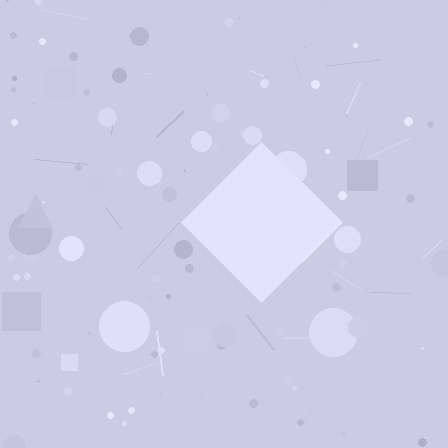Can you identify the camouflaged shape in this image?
The camouflaged shape is a diamond.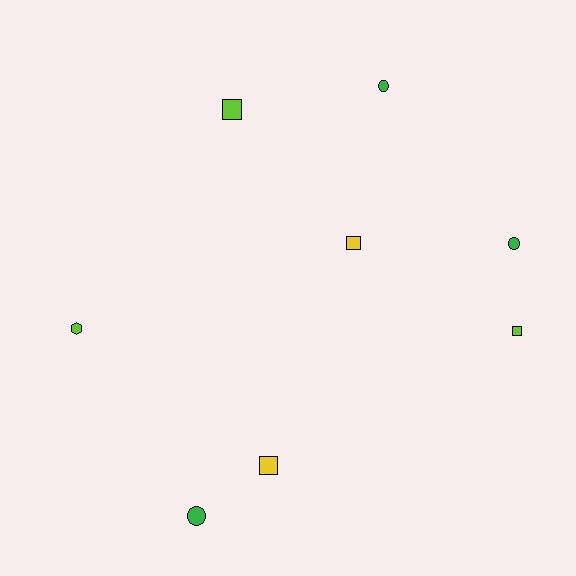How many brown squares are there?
There are no brown squares.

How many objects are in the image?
There are 8 objects.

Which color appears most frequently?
Green, with 3 objects.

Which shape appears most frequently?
Square, with 4 objects.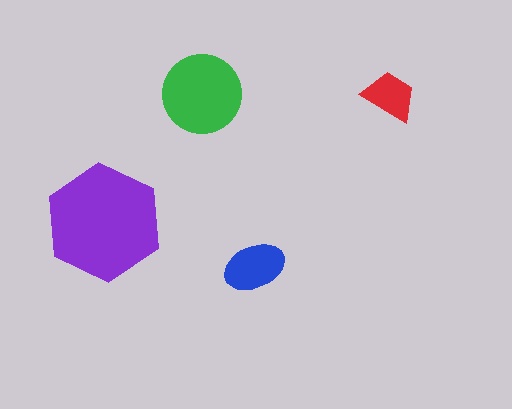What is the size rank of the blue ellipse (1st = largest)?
3rd.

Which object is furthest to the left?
The purple hexagon is leftmost.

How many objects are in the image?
There are 4 objects in the image.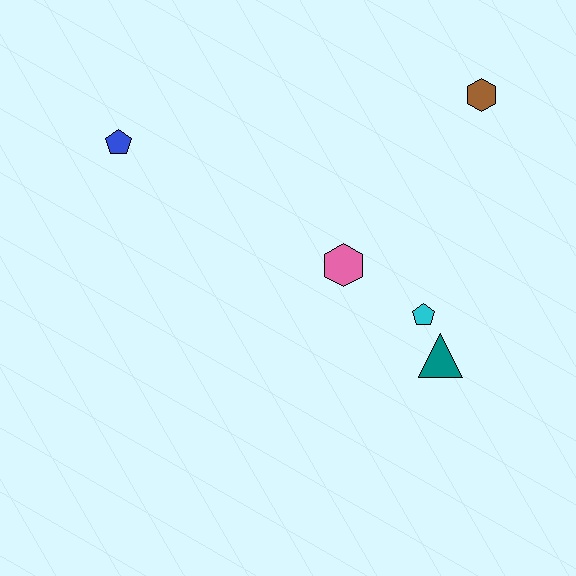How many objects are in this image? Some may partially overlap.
There are 5 objects.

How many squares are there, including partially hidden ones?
There are no squares.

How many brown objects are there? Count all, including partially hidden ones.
There is 1 brown object.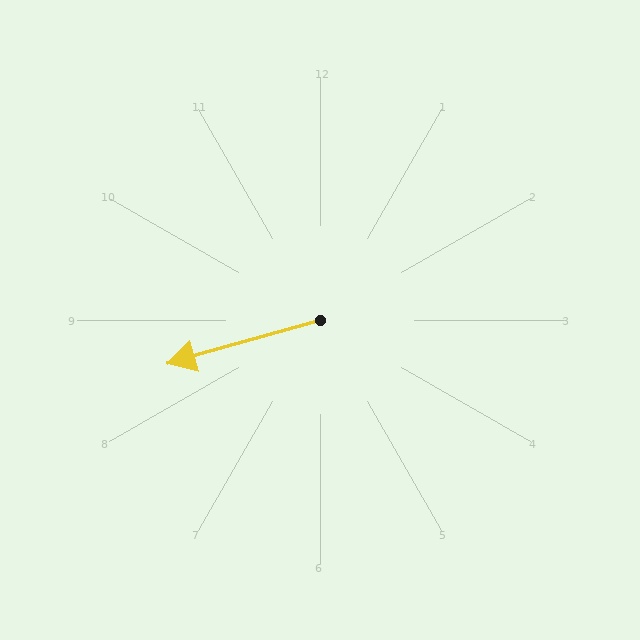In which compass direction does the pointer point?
West.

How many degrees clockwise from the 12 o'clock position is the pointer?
Approximately 254 degrees.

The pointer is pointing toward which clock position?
Roughly 8 o'clock.